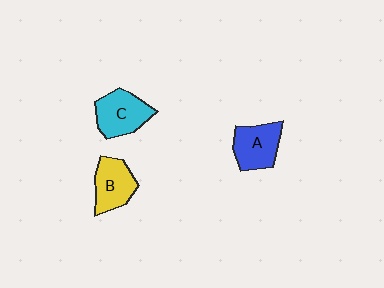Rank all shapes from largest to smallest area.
From largest to smallest: C (cyan), A (blue), B (yellow).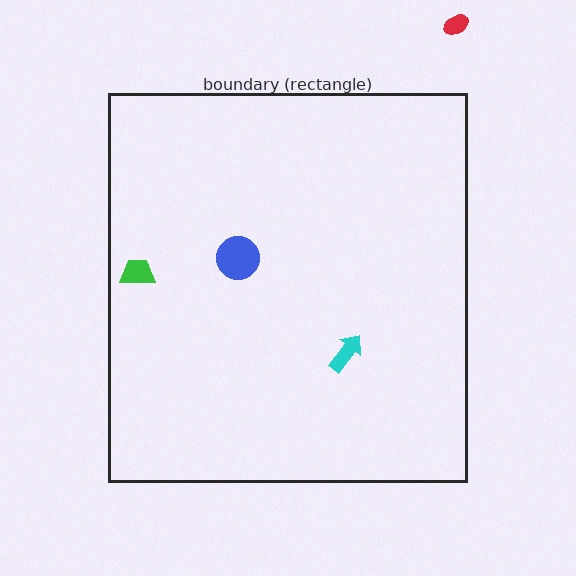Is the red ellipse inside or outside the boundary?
Outside.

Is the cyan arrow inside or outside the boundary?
Inside.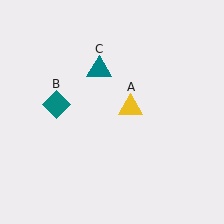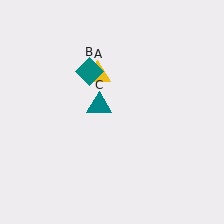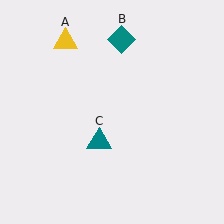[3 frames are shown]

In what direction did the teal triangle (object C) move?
The teal triangle (object C) moved down.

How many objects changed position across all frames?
3 objects changed position: yellow triangle (object A), teal diamond (object B), teal triangle (object C).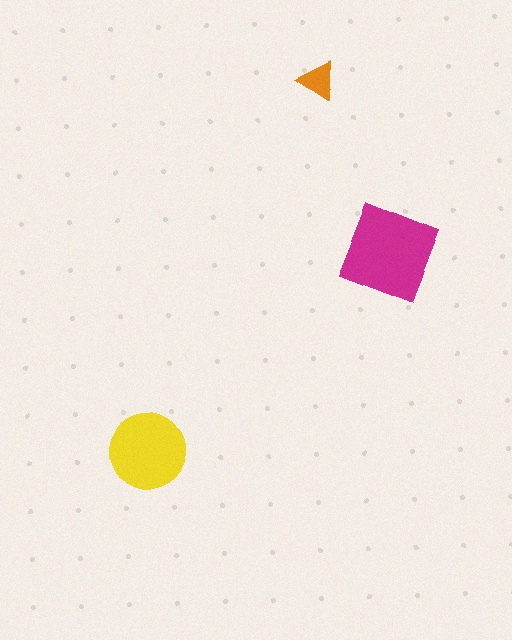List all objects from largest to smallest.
The magenta diamond, the yellow circle, the orange triangle.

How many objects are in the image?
There are 3 objects in the image.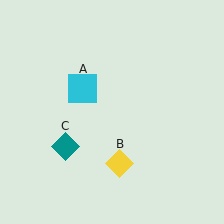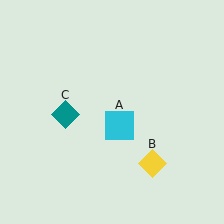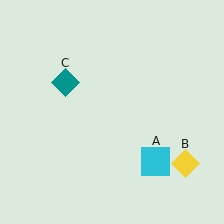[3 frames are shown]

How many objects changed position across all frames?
3 objects changed position: cyan square (object A), yellow diamond (object B), teal diamond (object C).